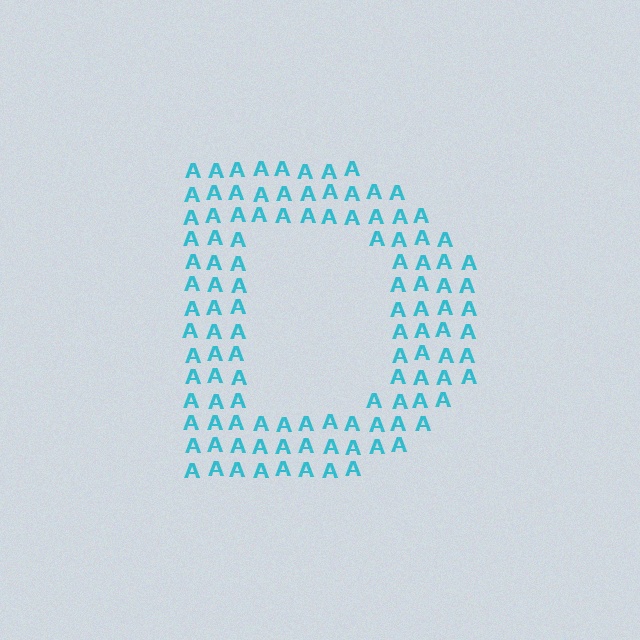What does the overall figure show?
The overall figure shows the letter D.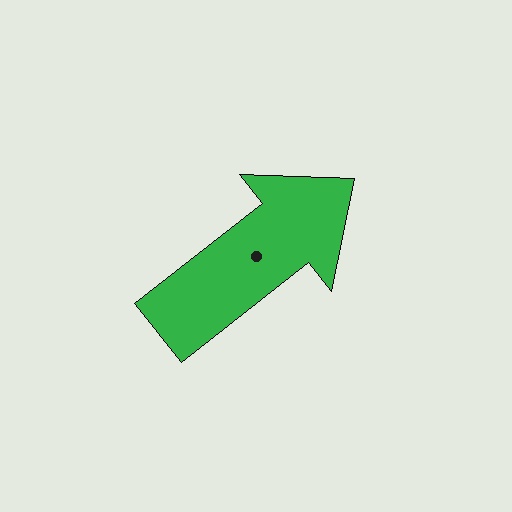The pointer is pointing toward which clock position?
Roughly 2 o'clock.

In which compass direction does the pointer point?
Northeast.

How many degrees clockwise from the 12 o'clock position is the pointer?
Approximately 52 degrees.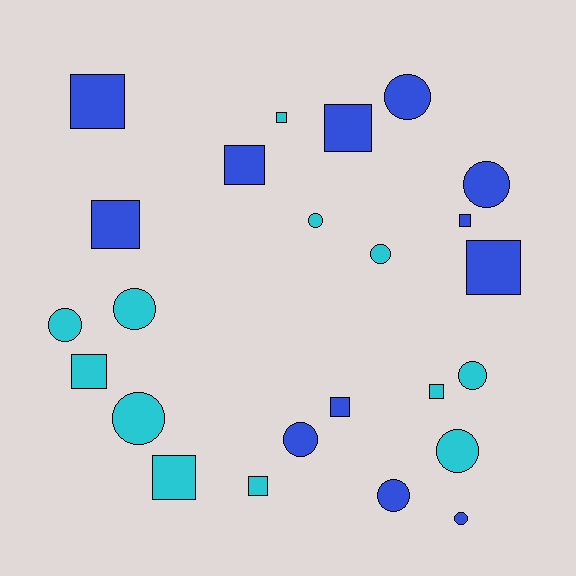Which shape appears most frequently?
Square, with 12 objects.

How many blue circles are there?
There are 5 blue circles.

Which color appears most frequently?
Cyan, with 12 objects.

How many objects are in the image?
There are 24 objects.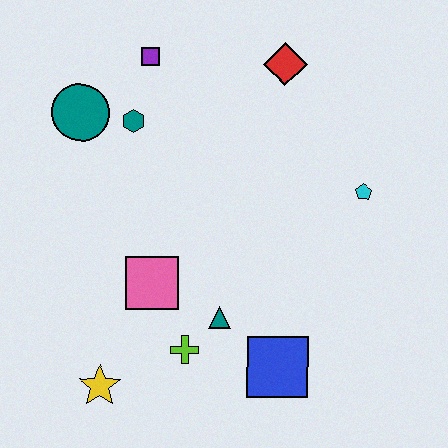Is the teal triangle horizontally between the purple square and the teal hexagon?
No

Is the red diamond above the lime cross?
Yes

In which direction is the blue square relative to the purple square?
The blue square is below the purple square.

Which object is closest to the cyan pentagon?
The red diamond is closest to the cyan pentagon.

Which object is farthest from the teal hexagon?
The blue square is farthest from the teal hexagon.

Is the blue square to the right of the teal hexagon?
Yes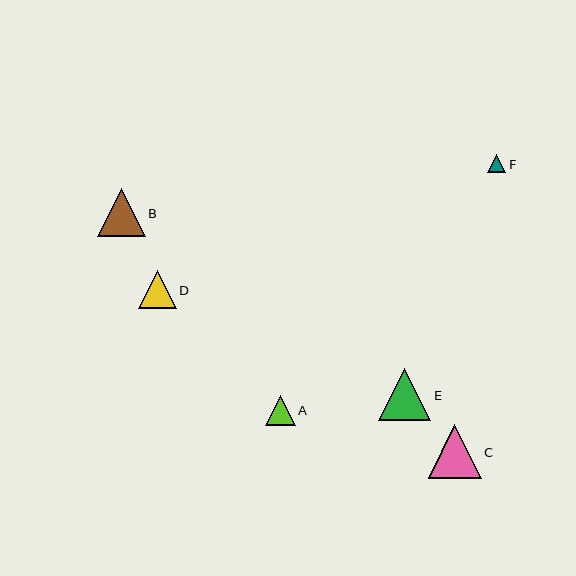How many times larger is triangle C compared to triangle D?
Triangle C is approximately 1.4 times the size of triangle D.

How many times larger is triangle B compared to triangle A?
Triangle B is approximately 1.6 times the size of triangle A.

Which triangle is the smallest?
Triangle F is the smallest with a size of approximately 18 pixels.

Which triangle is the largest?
Triangle C is the largest with a size of approximately 53 pixels.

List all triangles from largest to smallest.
From largest to smallest: C, E, B, D, A, F.